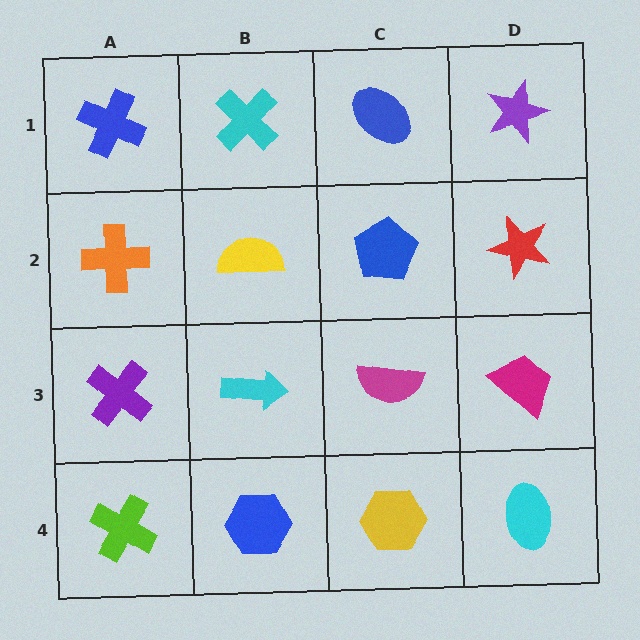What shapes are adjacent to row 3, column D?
A red star (row 2, column D), a cyan ellipse (row 4, column D), a magenta semicircle (row 3, column C).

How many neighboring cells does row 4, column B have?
3.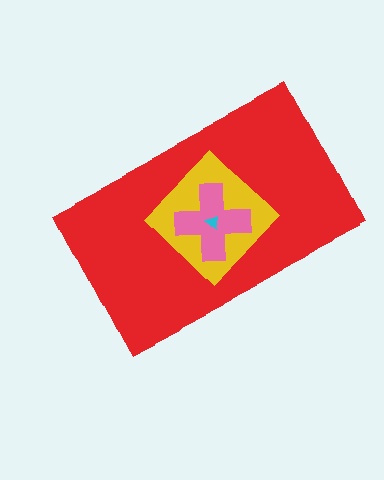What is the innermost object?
The cyan triangle.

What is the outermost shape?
The red rectangle.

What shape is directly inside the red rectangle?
The yellow diamond.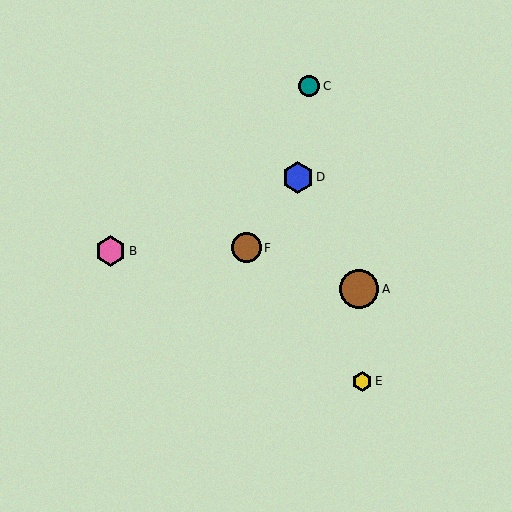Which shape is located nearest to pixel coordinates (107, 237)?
The pink hexagon (labeled B) at (110, 251) is nearest to that location.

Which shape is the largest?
The brown circle (labeled A) is the largest.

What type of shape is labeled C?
Shape C is a teal circle.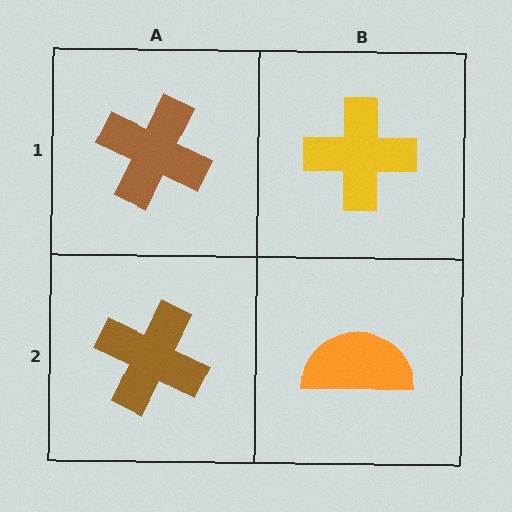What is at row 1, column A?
A brown cross.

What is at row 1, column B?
A yellow cross.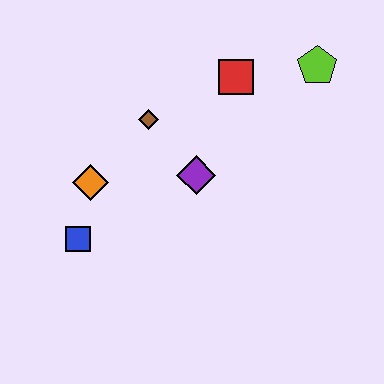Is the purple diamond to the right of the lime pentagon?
No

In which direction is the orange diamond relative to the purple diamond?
The orange diamond is to the left of the purple diamond.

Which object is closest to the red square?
The lime pentagon is closest to the red square.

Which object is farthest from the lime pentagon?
The blue square is farthest from the lime pentagon.